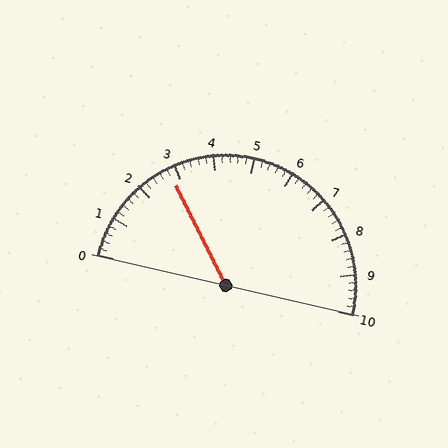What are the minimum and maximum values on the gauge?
The gauge ranges from 0 to 10.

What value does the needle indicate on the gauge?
The needle indicates approximately 2.8.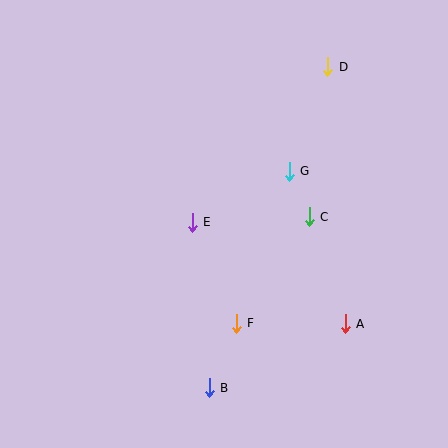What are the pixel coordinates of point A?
Point A is at (345, 324).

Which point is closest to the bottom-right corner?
Point A is closest to the bottom-right corner.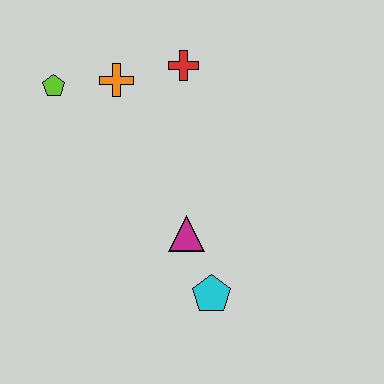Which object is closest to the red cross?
The orange cross is closest to the red cross.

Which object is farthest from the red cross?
The cyan pentagon is farthest from the red cross.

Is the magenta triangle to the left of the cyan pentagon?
Yes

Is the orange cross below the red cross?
Yes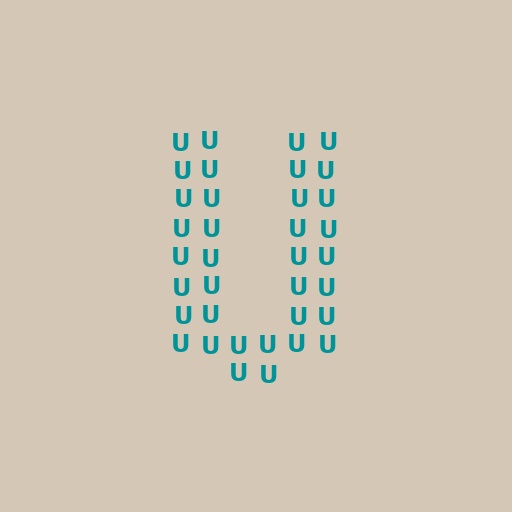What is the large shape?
The large shape is the letter U.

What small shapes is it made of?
It is made of small letter U's.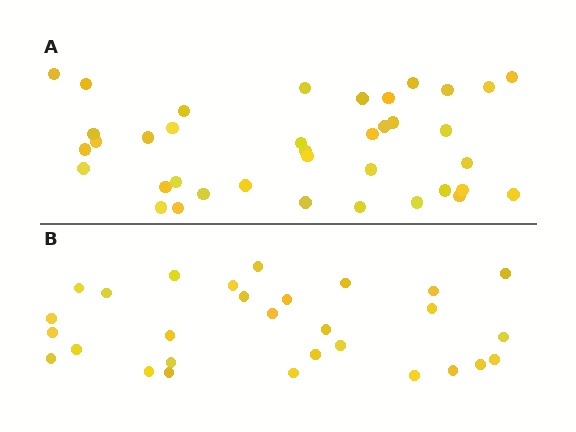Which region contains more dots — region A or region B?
Region A (the top region) has more dots.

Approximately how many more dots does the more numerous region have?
Region A has roughly 8 or so more dots than region B.